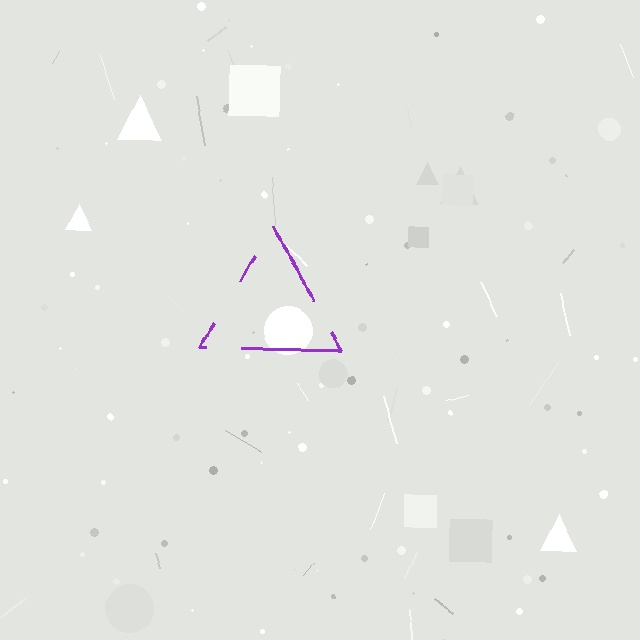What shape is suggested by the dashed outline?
The dashed outline suggests a triangle.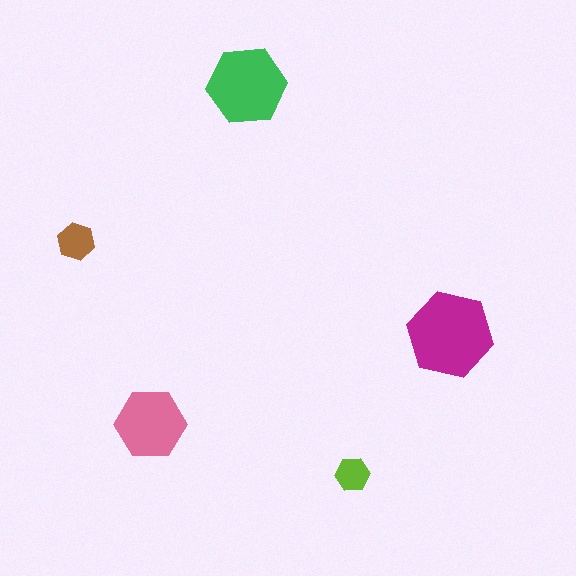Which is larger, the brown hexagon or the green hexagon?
The green one.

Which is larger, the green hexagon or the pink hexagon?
The green one.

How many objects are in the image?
There are 5 objects in the image.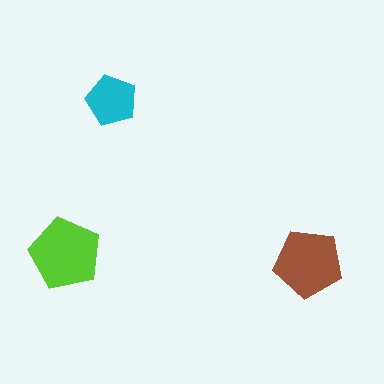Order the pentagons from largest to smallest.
the lime one, the brown one, the cyan one.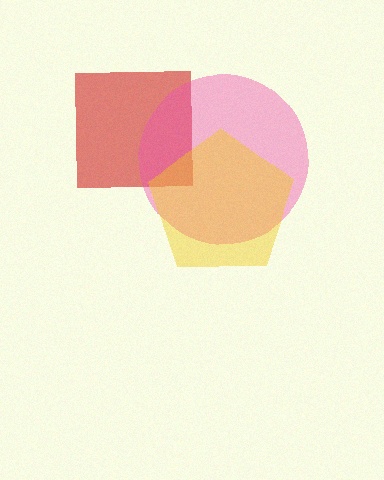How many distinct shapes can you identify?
There are 3 distinct shapes: a red square, a pink circle, a yellow pentagon.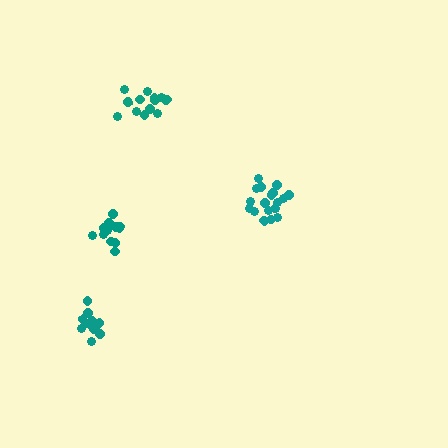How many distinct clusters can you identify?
There are 4 distinct clusters.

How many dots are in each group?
Group 1: 15 dots, Group 2: 14 dots, Group 3: 20 dots, Group 4: 14 dots (63 total).